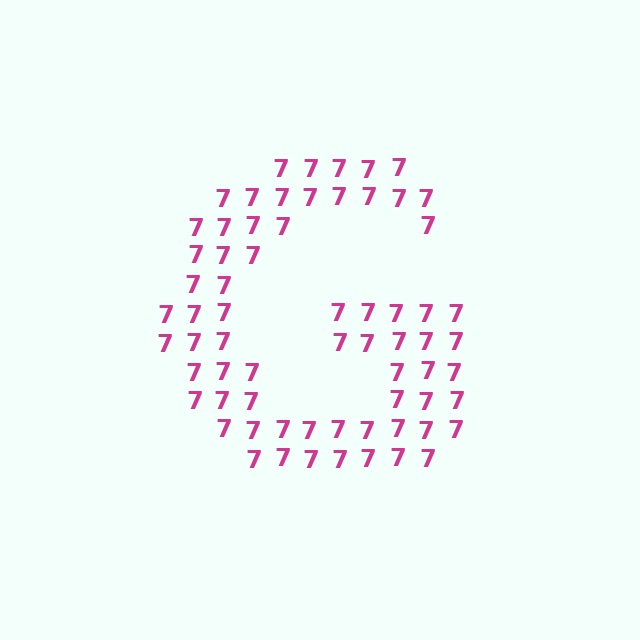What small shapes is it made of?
It is made of small digit 7's.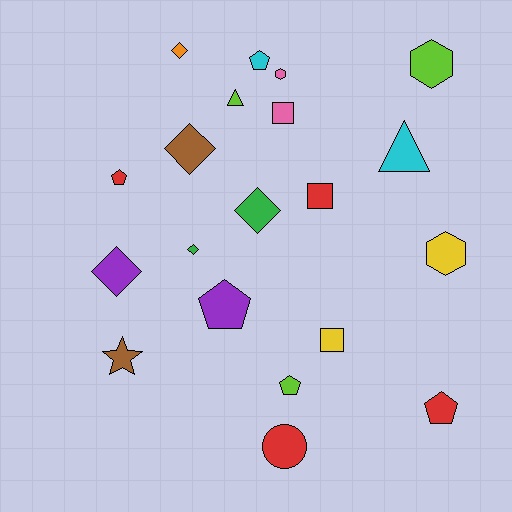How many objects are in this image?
There are 20 objects.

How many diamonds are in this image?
There are 5 diamonds.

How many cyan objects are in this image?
There are 2 cyan objects.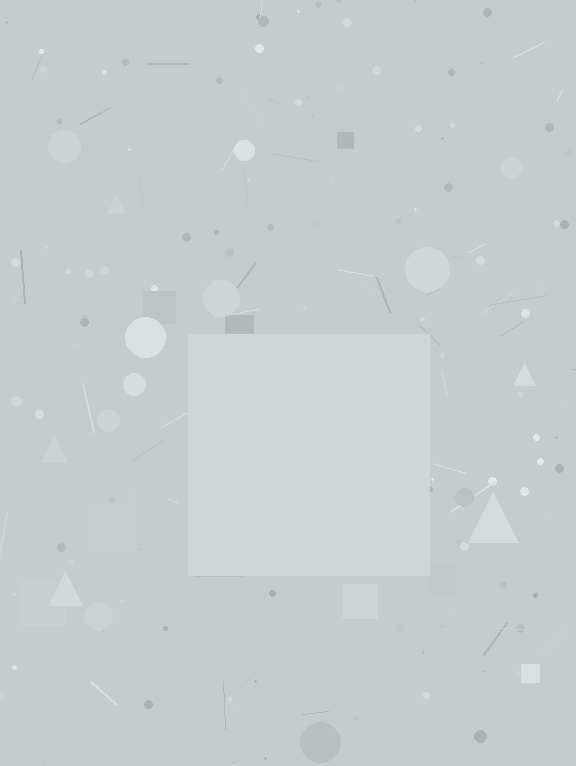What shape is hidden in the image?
A square is hidden in the image.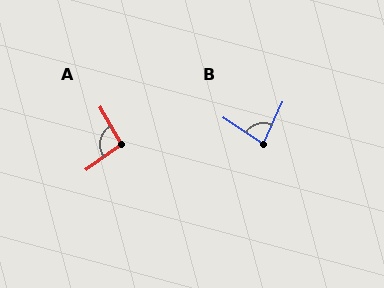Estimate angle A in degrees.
Approximately 96 degrees.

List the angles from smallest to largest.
B (81°), A (96°).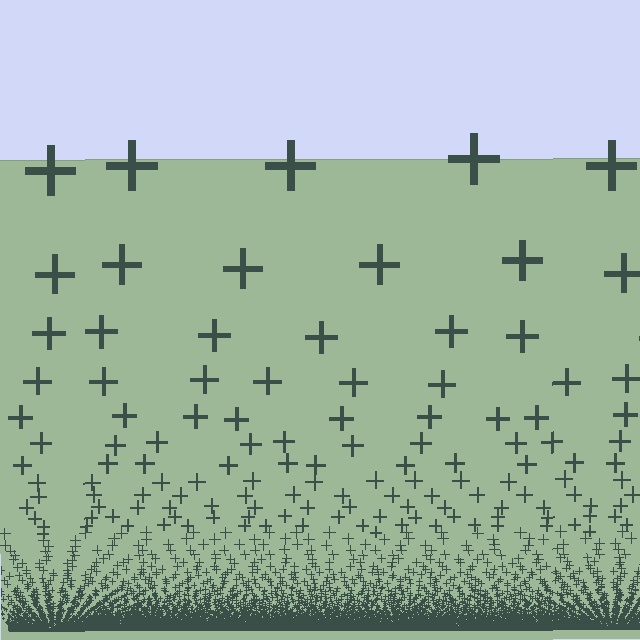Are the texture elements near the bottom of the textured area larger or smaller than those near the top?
Smaller. The gradient is inverted — elements near the bottom are smaller and denser.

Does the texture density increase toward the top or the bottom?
Density increases toward the bottom.